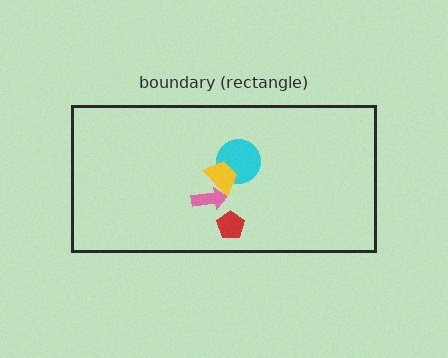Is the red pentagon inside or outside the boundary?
Inside.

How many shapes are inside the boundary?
4 inside, 0 outside.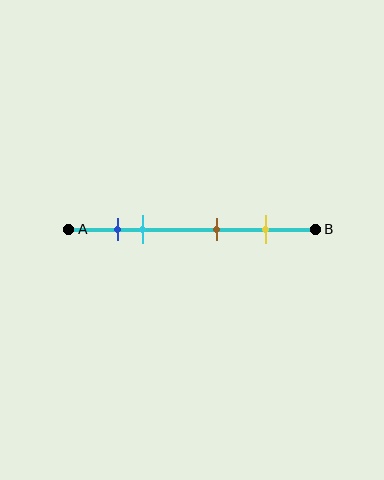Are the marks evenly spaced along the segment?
No, the marks are not evenly spaced.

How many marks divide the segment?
There are 4 marks dividing the segment.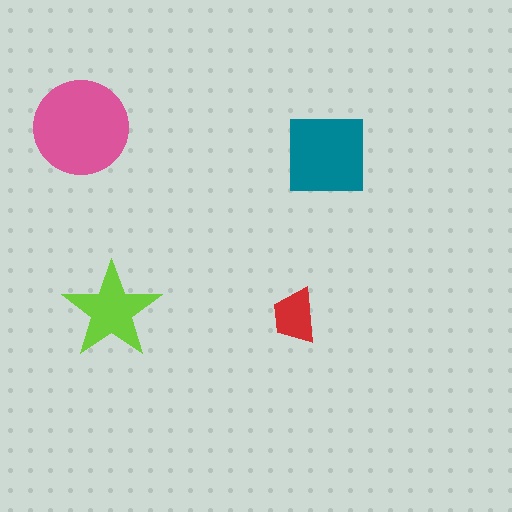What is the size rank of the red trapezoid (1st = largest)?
4th.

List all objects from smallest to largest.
The red trapezoid, the lime star, the teal square, the pink circle.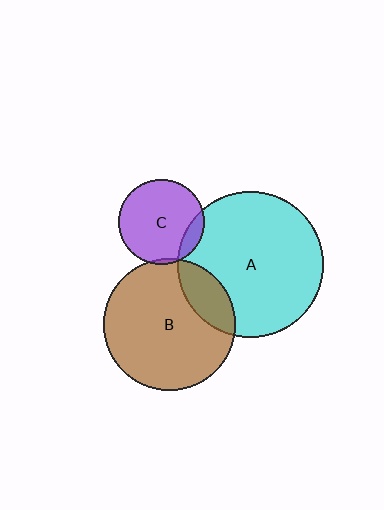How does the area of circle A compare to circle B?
Approximately 1.2 times.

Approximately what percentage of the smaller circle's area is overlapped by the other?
Approximately 5%.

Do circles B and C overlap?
Yes.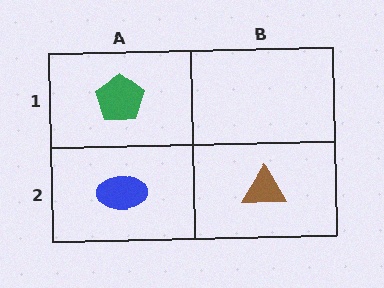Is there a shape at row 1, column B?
No, that cell is empty.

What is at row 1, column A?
A green pentagon.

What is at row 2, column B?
A brown triangle.